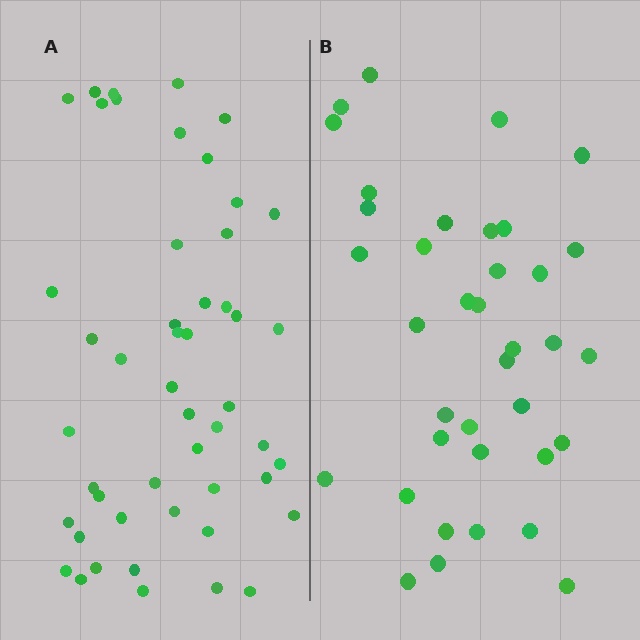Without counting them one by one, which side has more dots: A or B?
Region A (the left region) has more dots.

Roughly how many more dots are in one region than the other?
Region A has roughly 12 or so more dots than region B.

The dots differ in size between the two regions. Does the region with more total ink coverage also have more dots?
No. Region B has more total ink coverage because its dots are larger, but region A actually contains more individual dots. Total area can be misleading — the number of items is what matters here.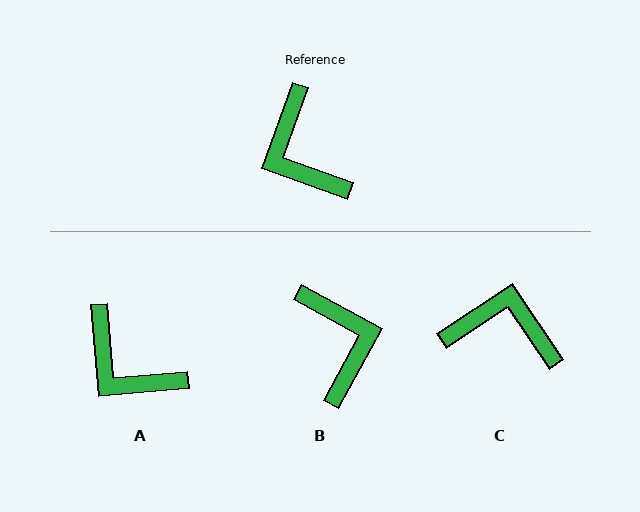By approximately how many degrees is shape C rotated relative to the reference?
Approximately 127 degrees clockwise.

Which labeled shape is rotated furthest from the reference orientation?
B, about 171 degrees away.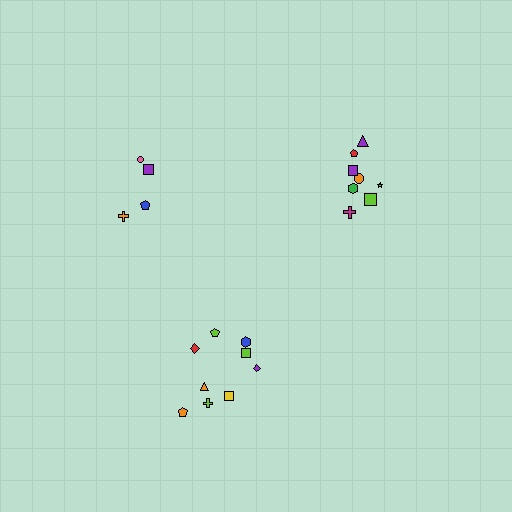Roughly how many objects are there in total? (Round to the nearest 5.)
Roughly 20 objects in total.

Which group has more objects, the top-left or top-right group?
The top-right group.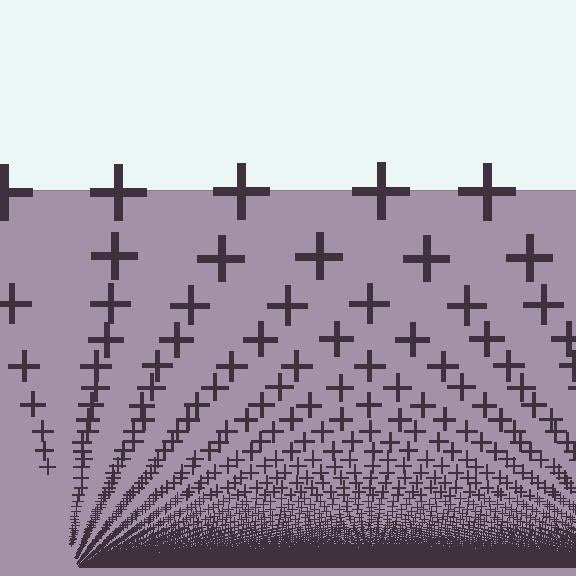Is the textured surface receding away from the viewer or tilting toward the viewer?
The surface appears to tilt toward the viewer. Texture elements get larger and sparser toward the top.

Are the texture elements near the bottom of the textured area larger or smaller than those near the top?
Smaller. The gradient is inverted — elements near the bottom are smaller and denser.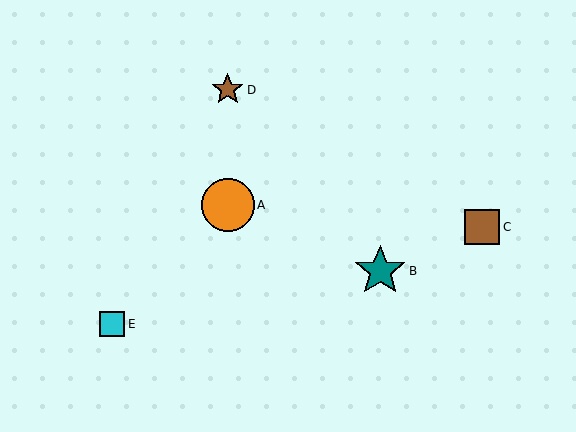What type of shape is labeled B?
Shape B is a teal star.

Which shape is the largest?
The orange circle (labeled A) is the largest.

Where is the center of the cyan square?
The center of the cyan square is at (112, 324).